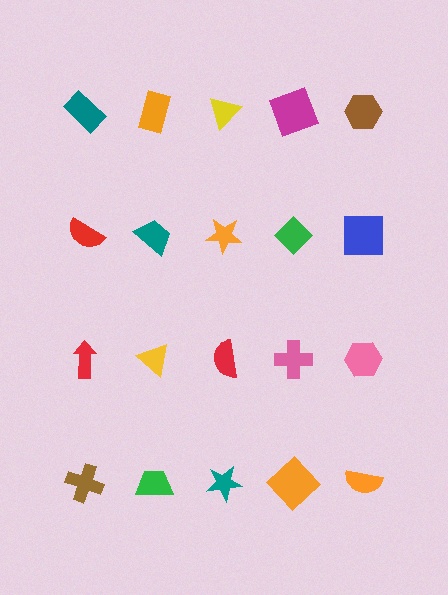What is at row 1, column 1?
A teal rectangle.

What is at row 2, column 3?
An orange star.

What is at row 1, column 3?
A yellow triangle.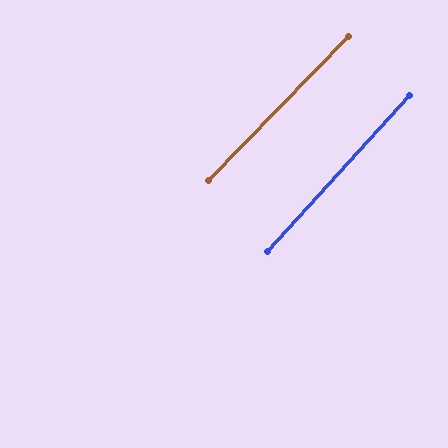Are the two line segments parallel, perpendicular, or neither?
Parallel — their directions differ by only 1.9°.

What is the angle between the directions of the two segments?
Approximately 2 degrees.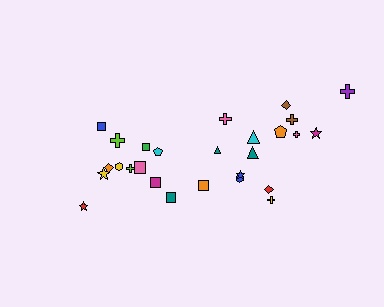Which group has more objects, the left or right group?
The right group.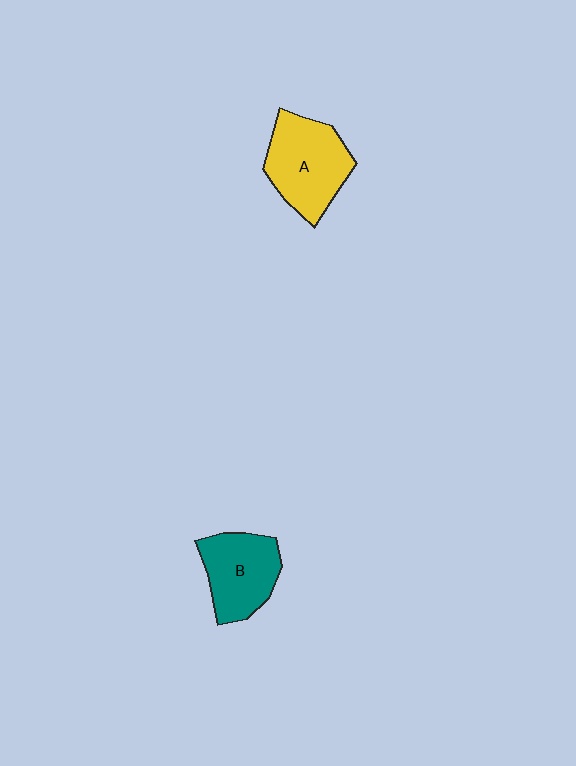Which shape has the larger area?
Shape A (yellow).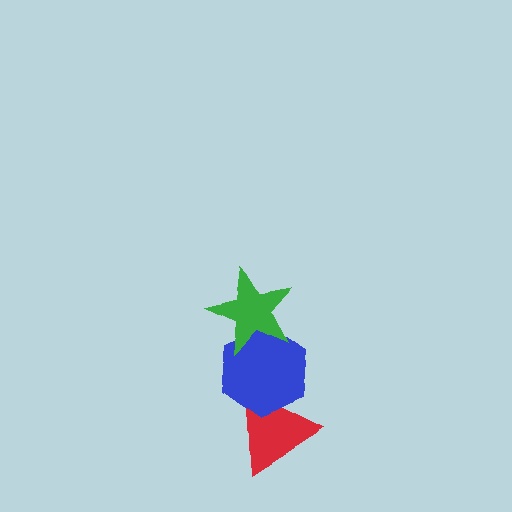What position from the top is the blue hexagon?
The blue hexagon is 2nd from the top.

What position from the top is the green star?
The green star is 1st from the top.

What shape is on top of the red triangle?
The blue hexagon is on top of the red triangle.